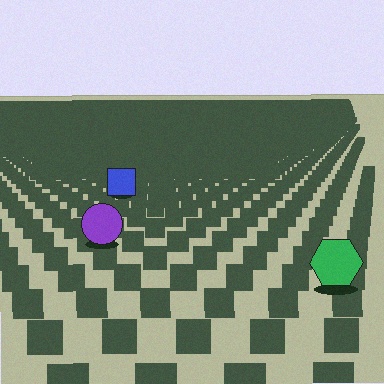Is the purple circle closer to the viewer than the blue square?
Yes. The purple circle is closer — you can tell from the texture gradient: the ground texture is coarser near it.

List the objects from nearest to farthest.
From nearest to farthest: the green hexagon, the purple circle, the blue square.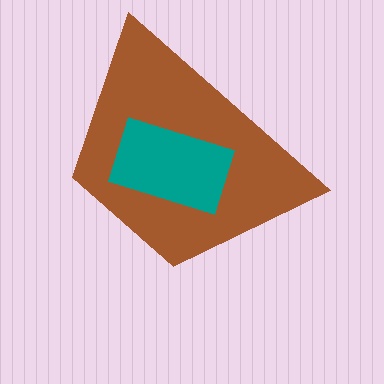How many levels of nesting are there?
2.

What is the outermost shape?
The brown trapezoid.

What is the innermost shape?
The teal rectangle.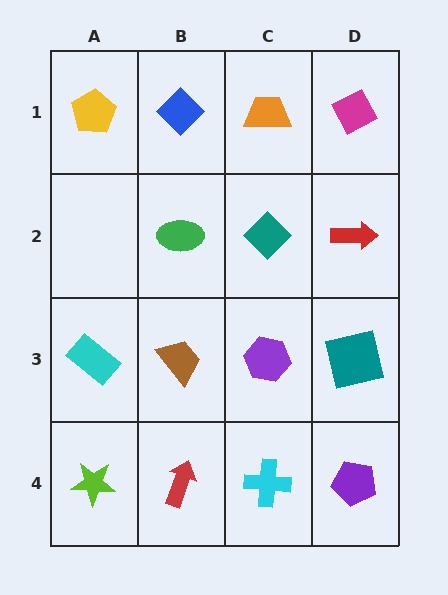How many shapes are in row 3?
4 shapes.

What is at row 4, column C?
A cyan cross.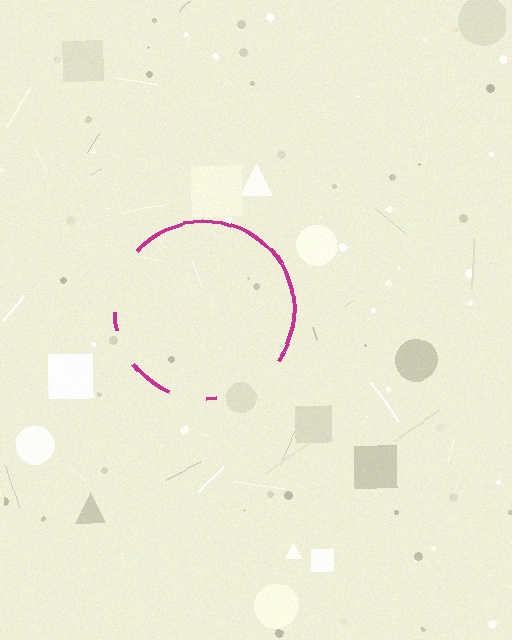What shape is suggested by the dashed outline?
The dashed outline suggests a circle.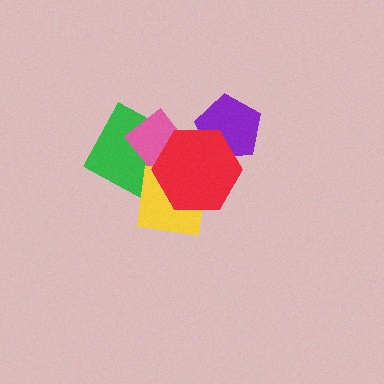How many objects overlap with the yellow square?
3 objects overlap with the yellow square.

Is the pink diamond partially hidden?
Yes, it is partially covered by another shape.